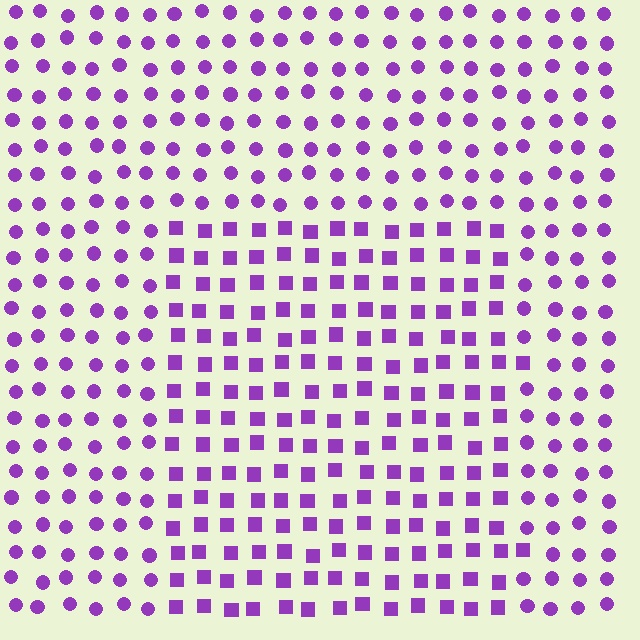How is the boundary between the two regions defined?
The boundary is defined by a change in element shape: squares inside vs. circles outside. All elements share the same color and spacing.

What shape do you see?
I see a rectangle.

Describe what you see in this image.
The image is filled with small purple elements arranged in a uniform grid. A rectangle-shaped region contains squares, while the surrounding area contains circles. The boundary is defined purely by the change in element shape.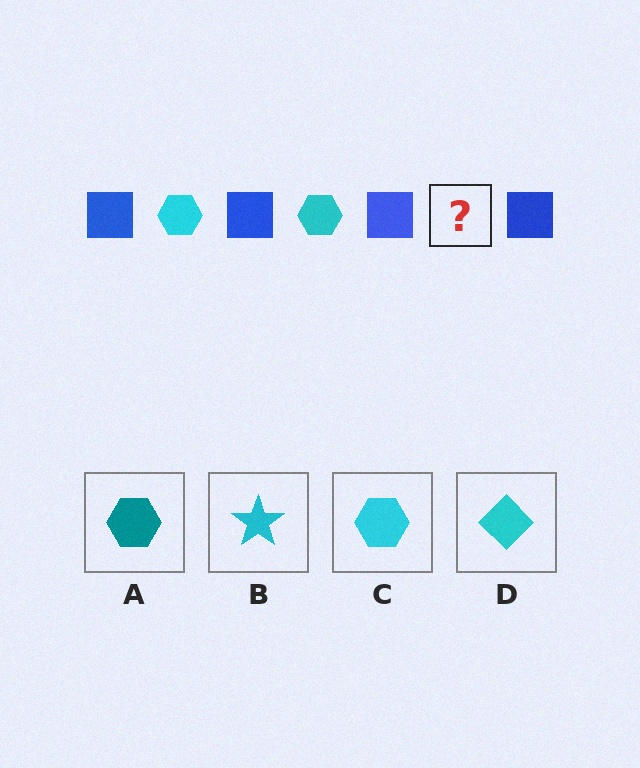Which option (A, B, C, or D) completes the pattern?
C.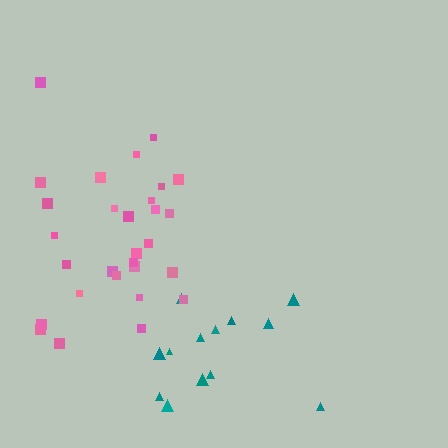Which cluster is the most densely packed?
Pink.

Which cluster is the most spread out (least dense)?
Teal.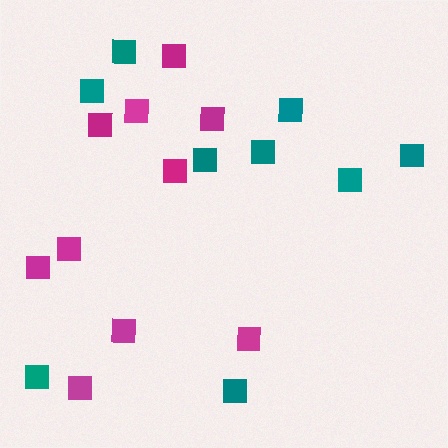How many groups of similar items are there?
There are 2 groups: one group of teal squares (9) and one group of magenta squares (10).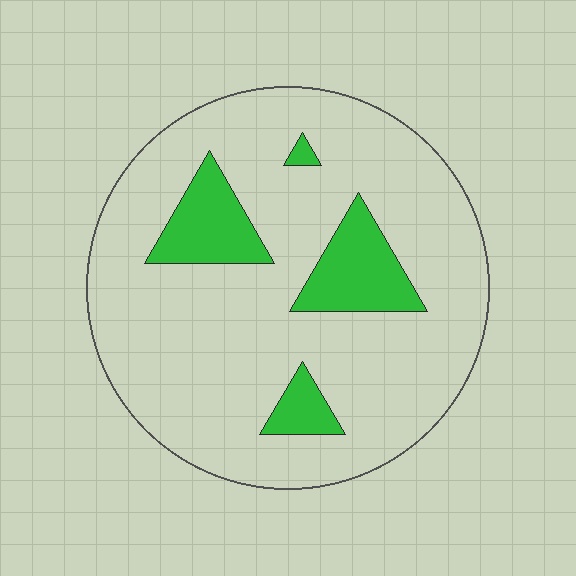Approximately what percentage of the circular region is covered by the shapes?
Approximately 15%.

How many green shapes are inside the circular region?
4.